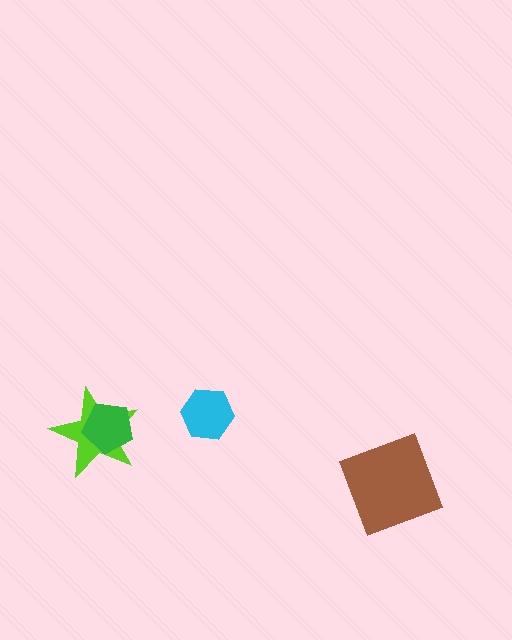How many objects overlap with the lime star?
1 object overlaps with the lime star.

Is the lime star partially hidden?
Yes, it is partially covered by another shape.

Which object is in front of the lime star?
The green pentagon is in front of the lime star.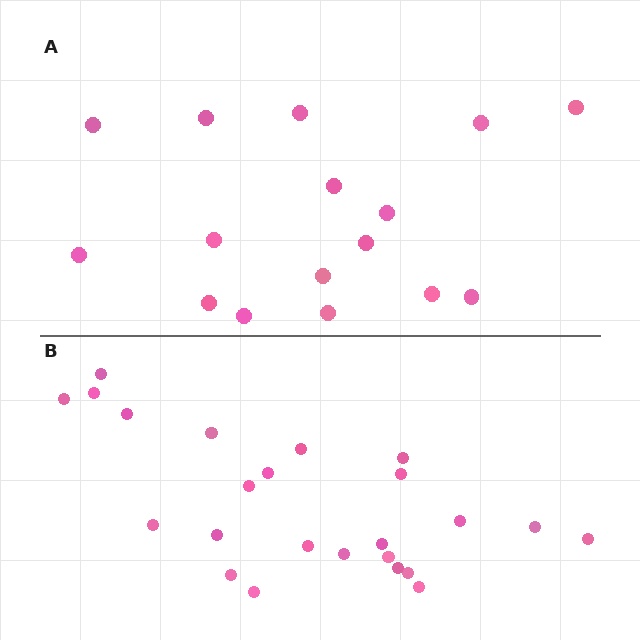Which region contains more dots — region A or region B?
Region B (the bottom region) has more dots.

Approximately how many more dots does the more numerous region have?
Region B has roughly 8 or so more dots than region A.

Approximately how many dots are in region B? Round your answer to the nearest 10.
About 20 dots. (The exact count is 24, which rounds to 20.)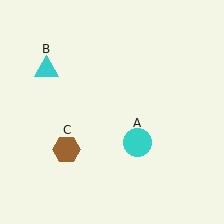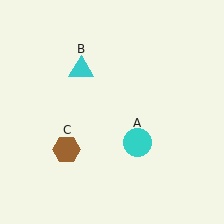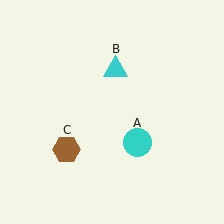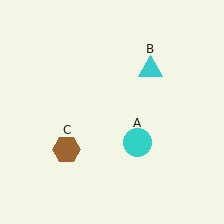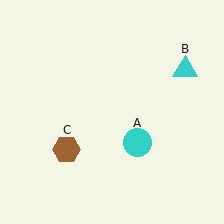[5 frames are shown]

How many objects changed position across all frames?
1 object changed position: cyan triangle (object B).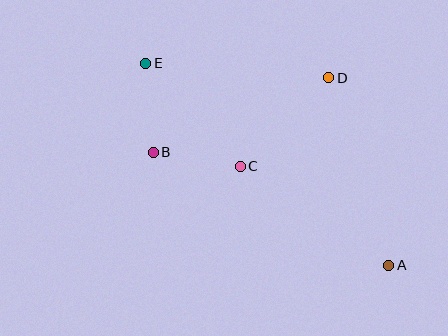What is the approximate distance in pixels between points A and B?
The distance between A and B is approximately 261 pixels.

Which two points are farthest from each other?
Points A and E are farthest from each other.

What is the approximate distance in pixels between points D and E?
The distance between D and E is approximately 184 pixels.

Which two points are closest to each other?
Points B and C are closest to each other.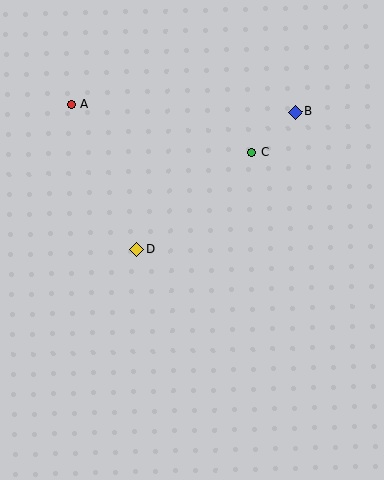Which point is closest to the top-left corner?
Point A is closest to the top-left corner.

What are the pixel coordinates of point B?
Point B is at (295, 112).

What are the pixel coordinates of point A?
Point A is at (71, 104).